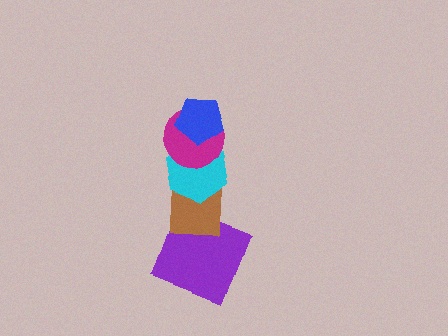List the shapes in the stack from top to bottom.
From top to bottom: the blue pentagon, the magenta circle, the cyan hexagon, the brown square, the purple square.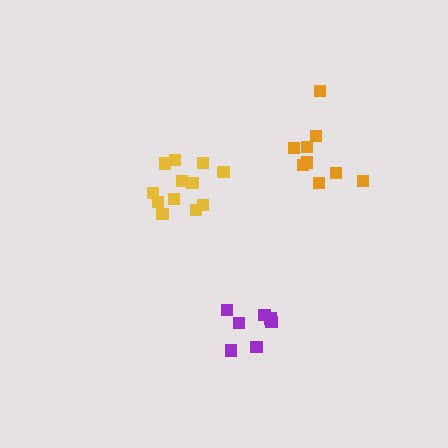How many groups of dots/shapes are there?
There are 3 groups.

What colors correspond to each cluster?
The clusters are colored: yellow, orange, purple.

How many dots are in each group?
Group 1: 12 dots, Group 2: 9 dots, Group 3: 8 dots (29 total).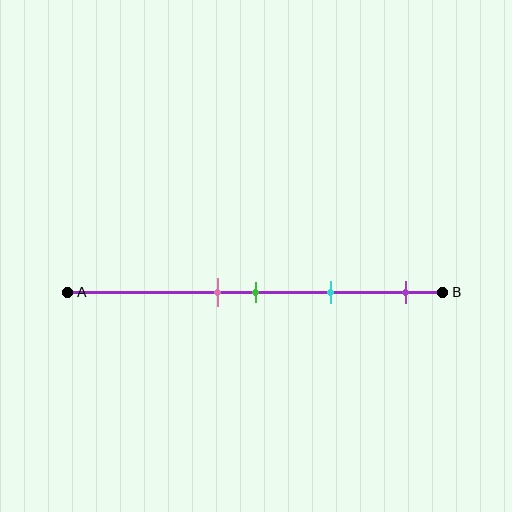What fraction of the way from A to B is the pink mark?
The pink mark is approximately 40% (0.4) of the way from A to B.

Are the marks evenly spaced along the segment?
No, the marks are not evenly spaced.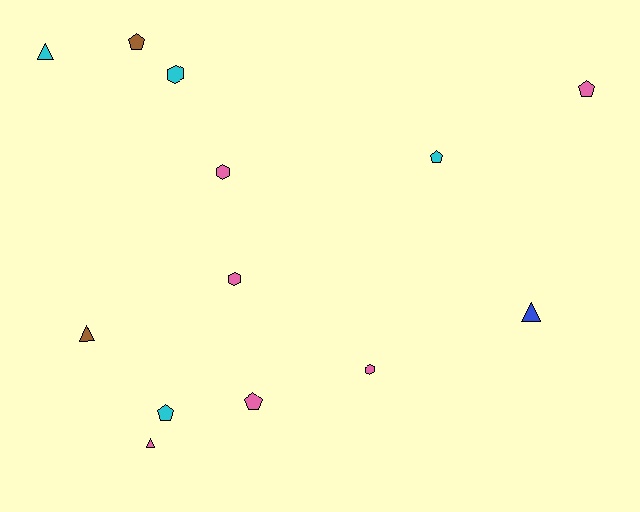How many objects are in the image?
There are 13 objects.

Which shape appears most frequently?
Pentagon, with 5 objects.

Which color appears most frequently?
Pink, with 6 objects.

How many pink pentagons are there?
There are 2 pink pentagons.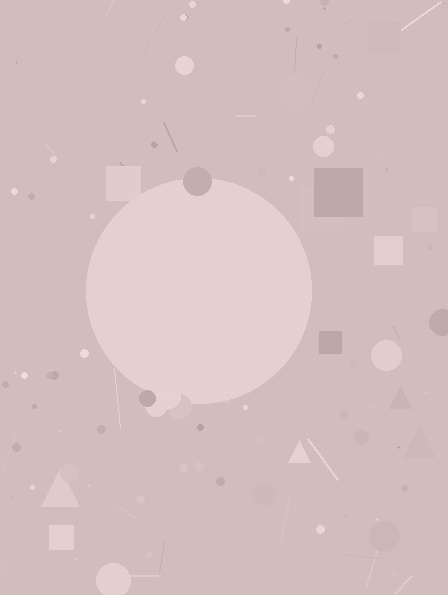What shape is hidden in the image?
A circle is hidden in the image.